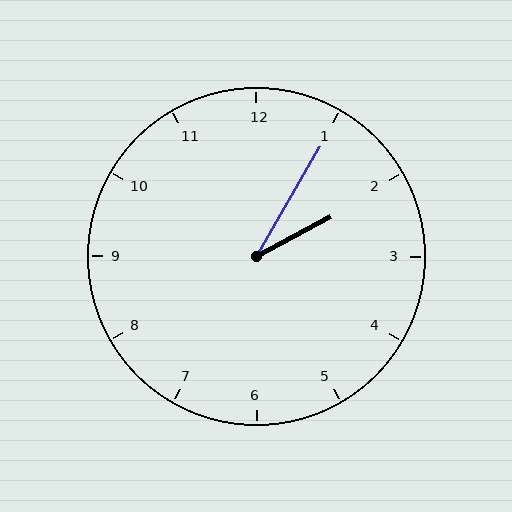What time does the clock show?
2:05.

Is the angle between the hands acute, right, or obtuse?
It is acute.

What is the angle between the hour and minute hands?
Approximately 32 degrees.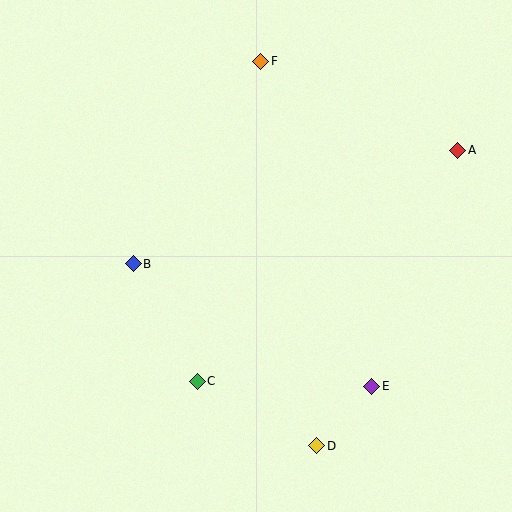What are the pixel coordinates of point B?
Point B is at (133, 264).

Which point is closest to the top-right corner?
Point A is closest to the top-right corner.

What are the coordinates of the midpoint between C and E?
The midpoint between C and E is at (284, 384).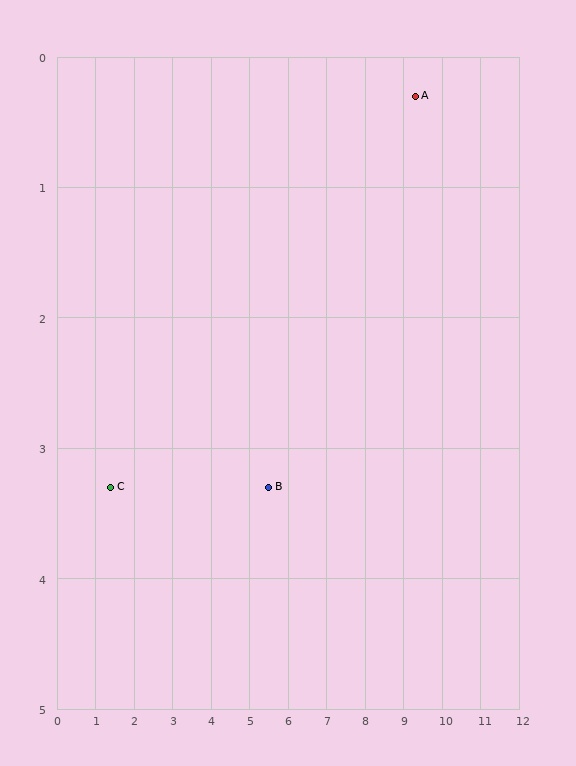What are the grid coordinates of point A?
Point A is at approximately (9.3, 0.3).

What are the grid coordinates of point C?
Point C is at approximately (1.4, 3.3).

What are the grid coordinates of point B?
Point B is at approximately (5.5, 3.3).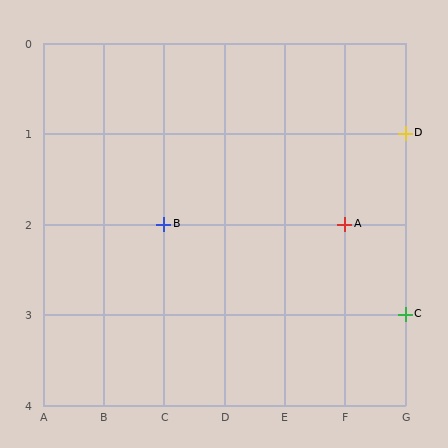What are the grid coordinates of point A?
Point A is at grid coordinates (F, 2).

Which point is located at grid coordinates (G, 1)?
Point D is at (G, 1).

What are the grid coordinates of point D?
Point D is at grid coordinates (G, 1).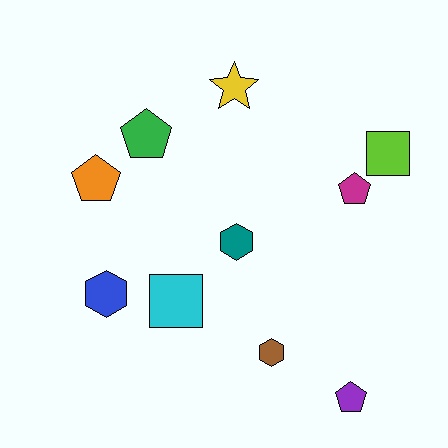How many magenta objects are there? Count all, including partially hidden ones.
There is 1 magenta object.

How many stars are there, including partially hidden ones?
There is 1 star.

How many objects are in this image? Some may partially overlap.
There are 10 objects.